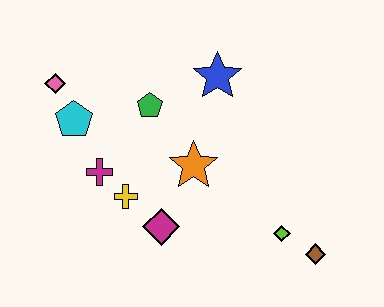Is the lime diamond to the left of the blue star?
No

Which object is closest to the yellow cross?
The magenta cross is closest to the yellow cross.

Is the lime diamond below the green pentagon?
Yes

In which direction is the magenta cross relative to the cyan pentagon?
The magenta cross is below the cyan pentagon.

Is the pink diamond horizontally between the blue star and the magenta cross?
No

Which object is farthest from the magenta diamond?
The pink diamond is farthest from the magenta diamond.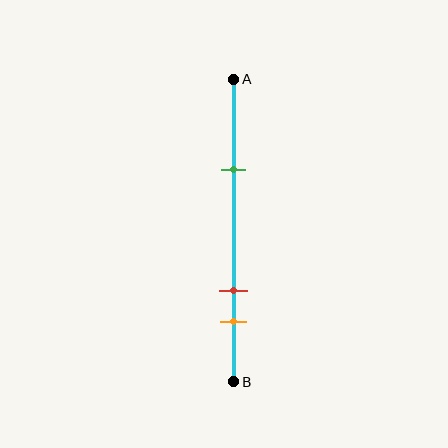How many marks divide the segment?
There are 3 marks dividing the segment.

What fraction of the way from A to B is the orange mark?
The orange mark is approximately 80% (0.8) of the way from A to B.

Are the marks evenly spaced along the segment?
No, the marks are not evenly spaced.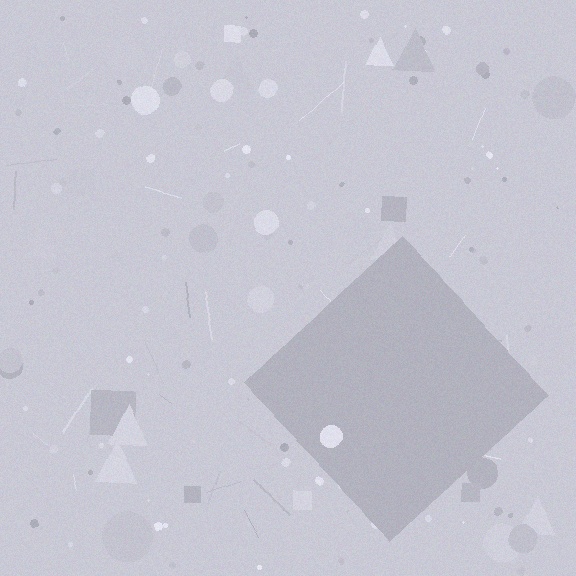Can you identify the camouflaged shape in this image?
The camouflaged shape is a diamond.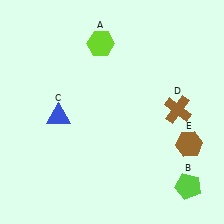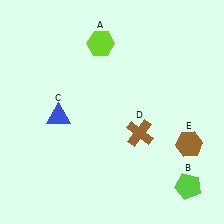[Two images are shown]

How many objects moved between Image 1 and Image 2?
1 object moved between the two images.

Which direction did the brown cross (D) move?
The brown cross (D) moved left.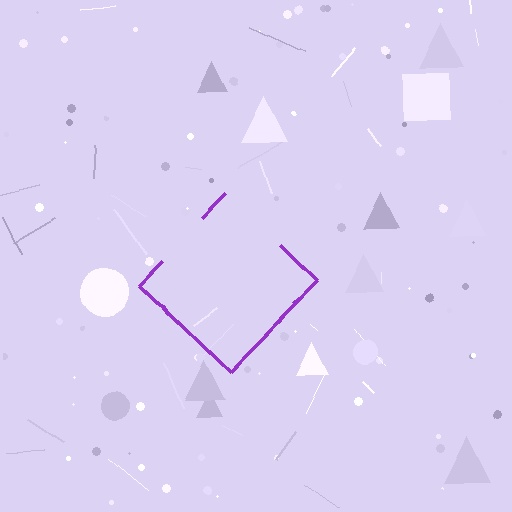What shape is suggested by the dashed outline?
The dashed outline suggests a diamond.